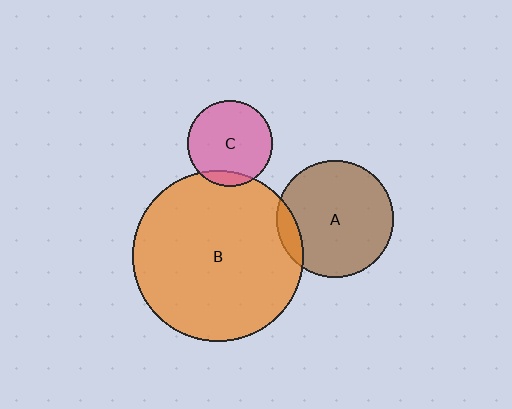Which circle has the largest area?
Circle B (orange).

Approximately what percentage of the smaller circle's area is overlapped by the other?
Approximately 10%.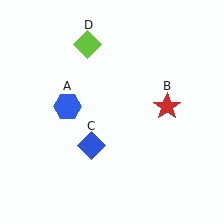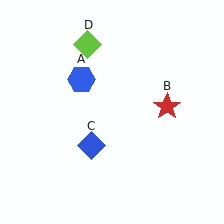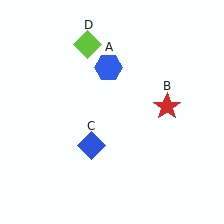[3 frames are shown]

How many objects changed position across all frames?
1 object changed position: blue hexagon (object A).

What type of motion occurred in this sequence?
The blue hexagon (object A) rotated clockwise around the center of the scene.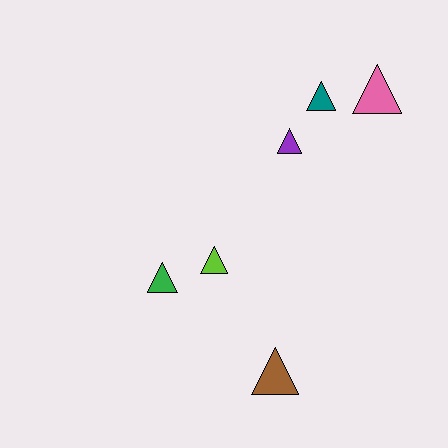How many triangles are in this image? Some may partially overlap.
There are 6 triangles.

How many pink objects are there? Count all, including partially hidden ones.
There is 1 pink object.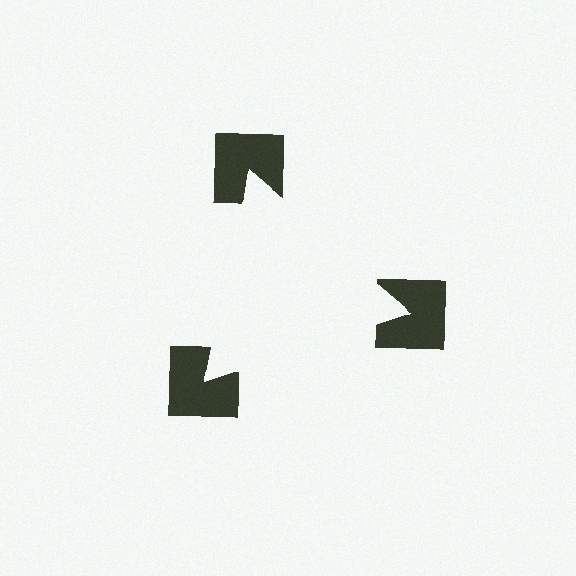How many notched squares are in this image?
There are 3 — one at each vertex of the illusory triangle.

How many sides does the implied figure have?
3 sides.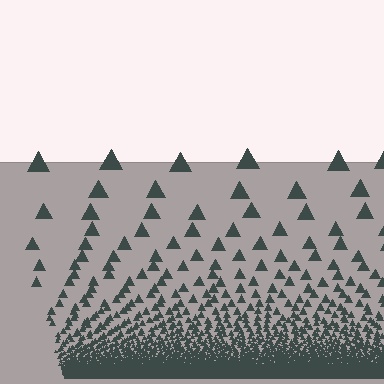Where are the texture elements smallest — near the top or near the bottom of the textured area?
Near the bottom.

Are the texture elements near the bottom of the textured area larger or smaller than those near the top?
Smaller. The gradient is inverted — elements near the bottom are smaller and denser.